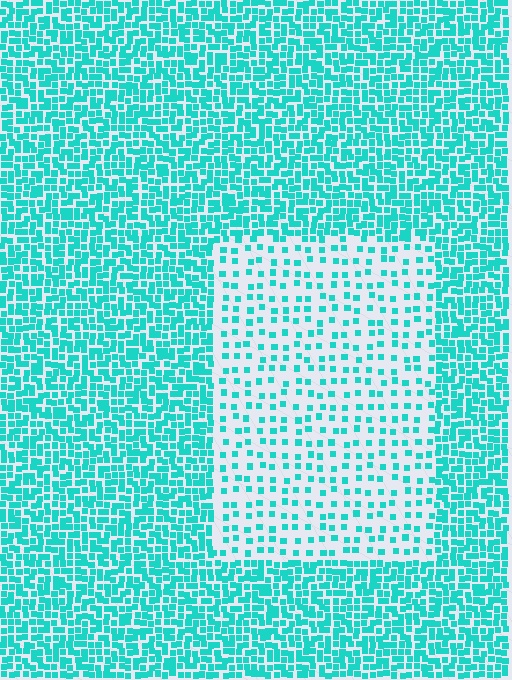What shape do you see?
I see a rectangle.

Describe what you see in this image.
The image contains small cyan elements arranged at two different densities. A rectangle-shaped region is visible where the elements are less densely packed than the surrounding area.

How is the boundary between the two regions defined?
The boundary is defined by a change in element density (approximately 2.7x ratio). All elements are the same color, size, and shape.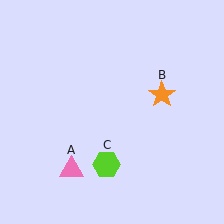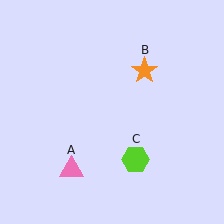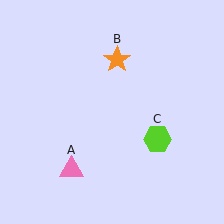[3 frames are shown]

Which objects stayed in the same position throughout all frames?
Pink triangle (object A) remained stationary.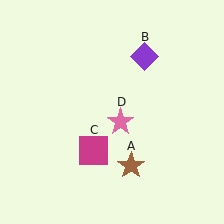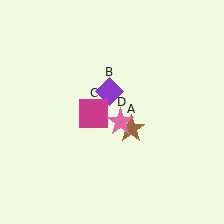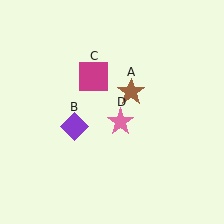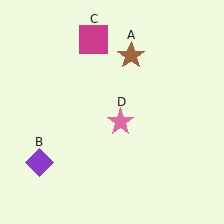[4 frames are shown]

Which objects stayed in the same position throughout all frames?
Pink star (object D) remained stationary.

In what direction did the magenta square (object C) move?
The magenta square (object C) moved up.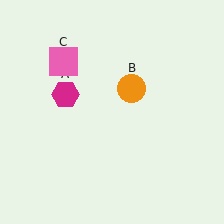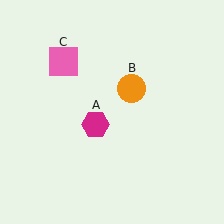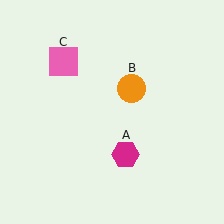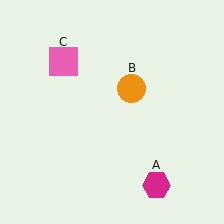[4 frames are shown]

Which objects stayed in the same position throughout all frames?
Orange circle (object B) and pink square (object C) remained stationary.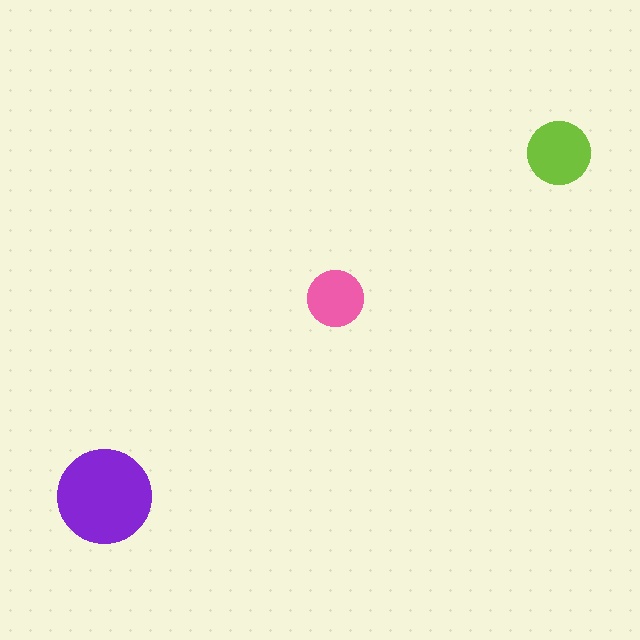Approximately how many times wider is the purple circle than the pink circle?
About 1.5 times wider.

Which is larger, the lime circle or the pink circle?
The lime one.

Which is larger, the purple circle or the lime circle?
The purple one.